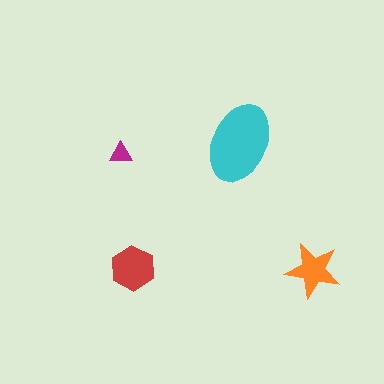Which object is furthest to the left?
The magenta triangle is leftmost.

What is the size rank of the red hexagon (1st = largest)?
2nd.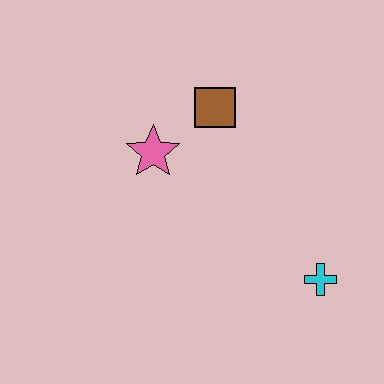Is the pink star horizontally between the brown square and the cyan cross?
No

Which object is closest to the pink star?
The brown square is closest to the pink star.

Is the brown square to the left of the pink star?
No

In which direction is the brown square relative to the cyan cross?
The brown square is above the cyan cross.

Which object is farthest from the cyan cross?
The pink star is farthest from the cyan cross.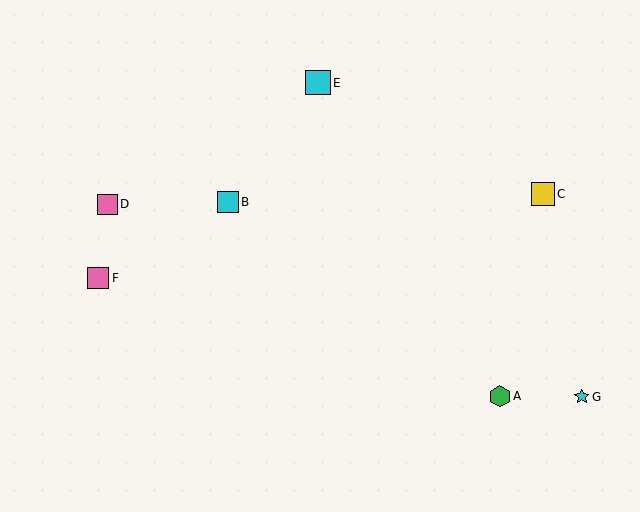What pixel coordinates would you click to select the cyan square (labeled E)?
Click at (318, 83) to select the cyan square E.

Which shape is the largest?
The cyan square (labeled E) is the largest.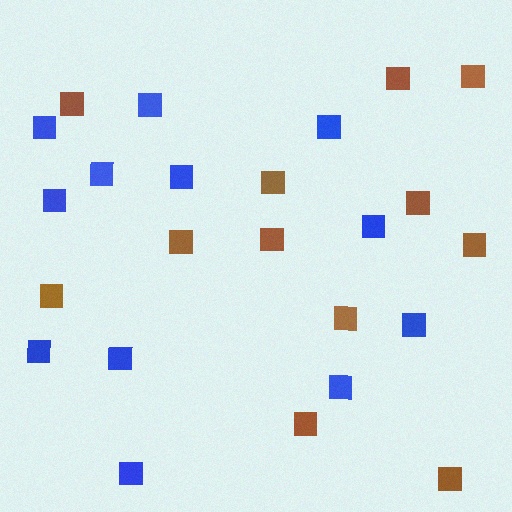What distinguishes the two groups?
There are 2 groups: one group of blue squares (12) and one group of brown squares (12).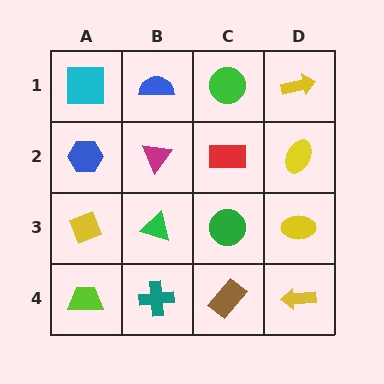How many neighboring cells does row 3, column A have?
3.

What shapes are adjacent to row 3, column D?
A yellow ellipse (row 2, column D), a yellow arrow (row 4, column D), a green circle (row 3, column C).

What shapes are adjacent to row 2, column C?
A green circle (row 1, column C), a green circle (row 3, column C), a magenta triangle (row 2, column B), a yellow ellipse (row 2, column D).